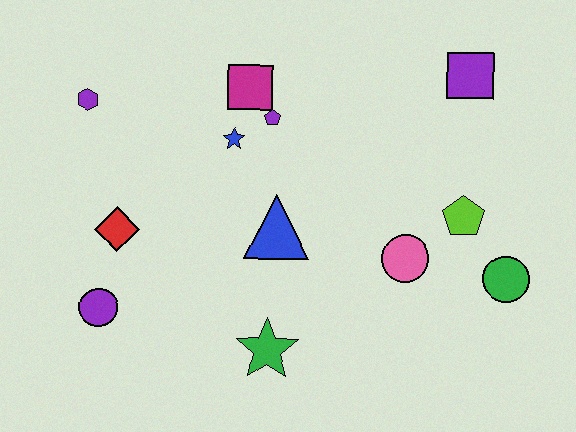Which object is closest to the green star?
The blue triangle is closest to the green star.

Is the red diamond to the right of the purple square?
No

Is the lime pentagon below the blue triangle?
No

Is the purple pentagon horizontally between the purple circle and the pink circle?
Yes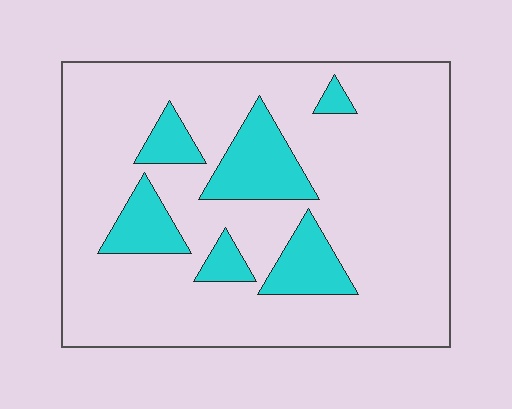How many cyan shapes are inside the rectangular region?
6.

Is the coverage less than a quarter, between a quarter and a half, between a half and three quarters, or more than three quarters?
Less than a quarter.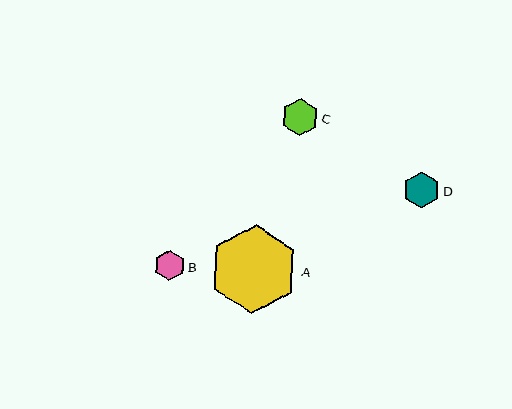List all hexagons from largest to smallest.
From largest to smallest: A, C, D, B.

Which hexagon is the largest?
Hexagon A is the largest with a size of approximately 89 pixels.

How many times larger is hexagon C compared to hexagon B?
Hexagon C is approximately 1.2 times the size of hexagon B.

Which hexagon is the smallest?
Hexagon B is the smallest with a size of approximately 30 pixels.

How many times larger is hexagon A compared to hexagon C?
Hexagon A is approximately 2.4 times the size of hexagon C.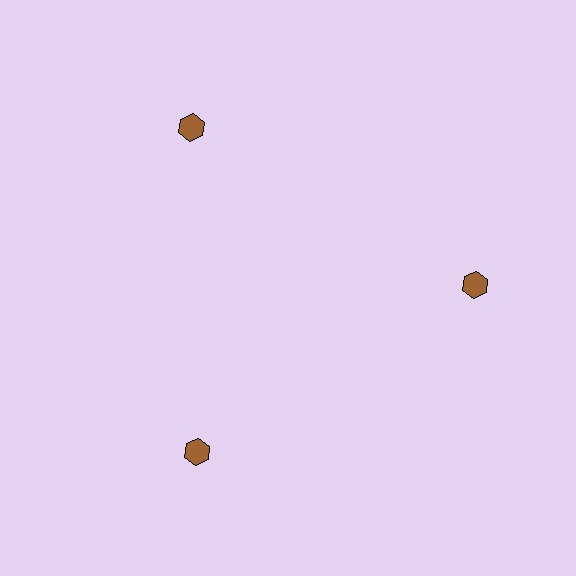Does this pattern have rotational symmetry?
Yes, this pattern has 3-fold rotational symmetry. It looks the same after rotating 120 degrees around the center.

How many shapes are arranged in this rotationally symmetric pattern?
There are 3 shapes, arranged in 3 groups of 1.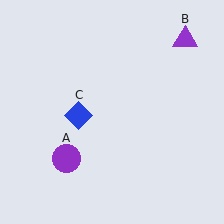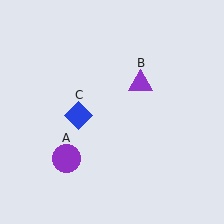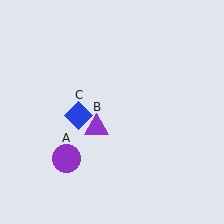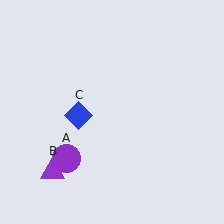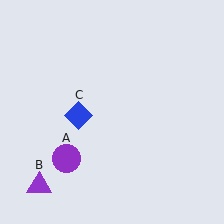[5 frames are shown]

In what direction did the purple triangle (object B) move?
The purple triangle (object B) moved down and to the left.